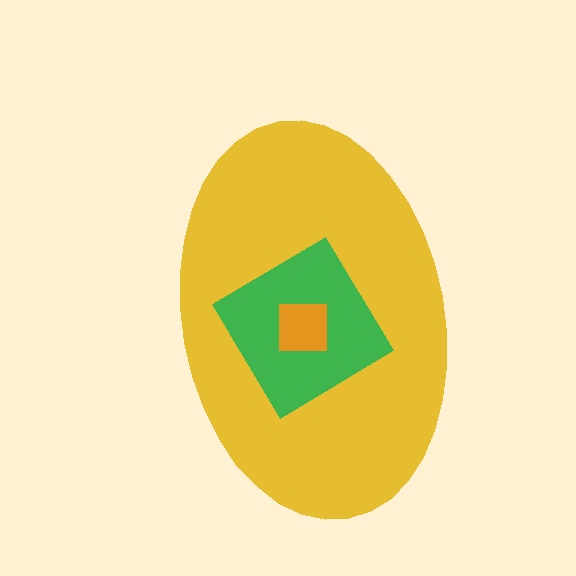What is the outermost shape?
The yellow ellipse.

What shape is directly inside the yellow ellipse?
The green diamond.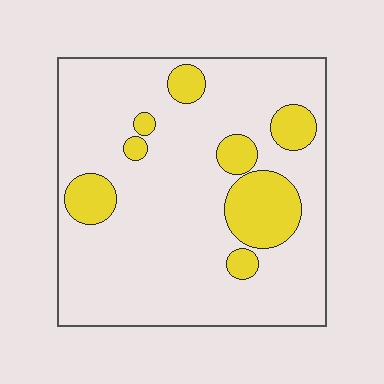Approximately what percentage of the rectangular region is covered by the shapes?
Approximately 20%.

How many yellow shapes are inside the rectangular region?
8.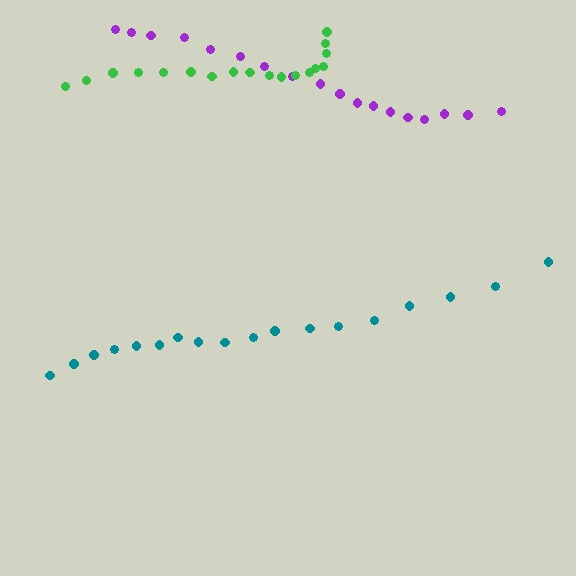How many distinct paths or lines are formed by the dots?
There are 3 distinct paths.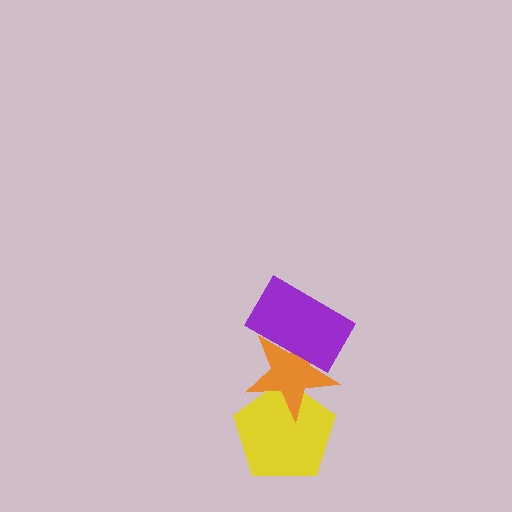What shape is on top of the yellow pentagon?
The orange star is on top of the yellow pentagon.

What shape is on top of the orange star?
The purple rectangle is on top of the orange star.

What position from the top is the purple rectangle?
The purple rectangle is 1st from the top.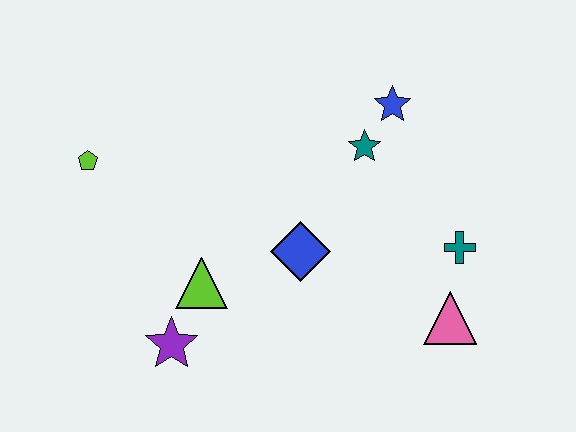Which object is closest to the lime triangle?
The purple star is closest to the lime triangle.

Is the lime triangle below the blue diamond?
Yes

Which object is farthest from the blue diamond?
The lime pentagon is farthest from the blue diamond.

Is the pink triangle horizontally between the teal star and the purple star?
No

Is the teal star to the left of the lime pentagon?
No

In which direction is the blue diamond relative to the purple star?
The blue diamond is to the right of the purple star.